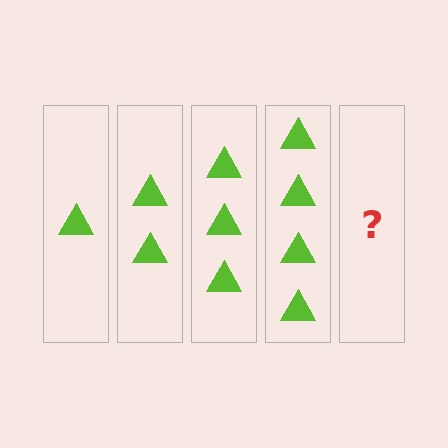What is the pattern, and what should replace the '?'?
The pattern is that each step adds one more triangle. The '?' should be 5 triangles.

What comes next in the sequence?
The next element should be 5 triangles.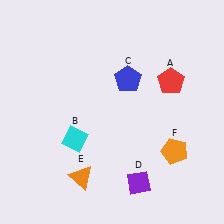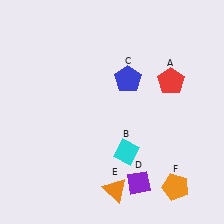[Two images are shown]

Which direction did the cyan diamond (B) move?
The cyan diamond (B) moved right.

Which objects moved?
The objects that moved are: the cyan diamond (B), the orange triangle (E), the orange pentagon (F).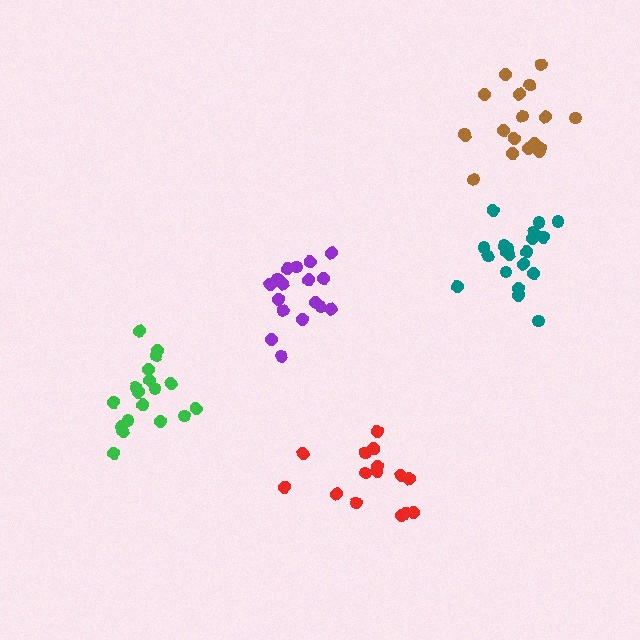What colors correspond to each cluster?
The clusters are colored: purple, red, teal, green, brown.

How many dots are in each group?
Group 1: 17 dots, Group 2: 15 dots, Group 3: 20 dots, Group 4: 18 dots, Group 5: 18 dots (88 total).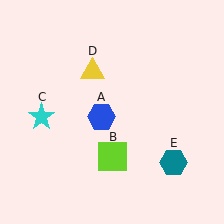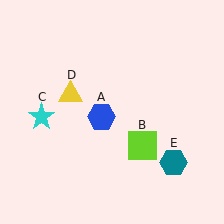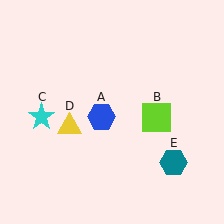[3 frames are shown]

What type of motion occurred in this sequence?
The lime square (object B), yellow triangle (object D) rotated counterclockwise around the center of the scene.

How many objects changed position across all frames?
2 objects changed position: lime square (object B), yellow triangle (object D).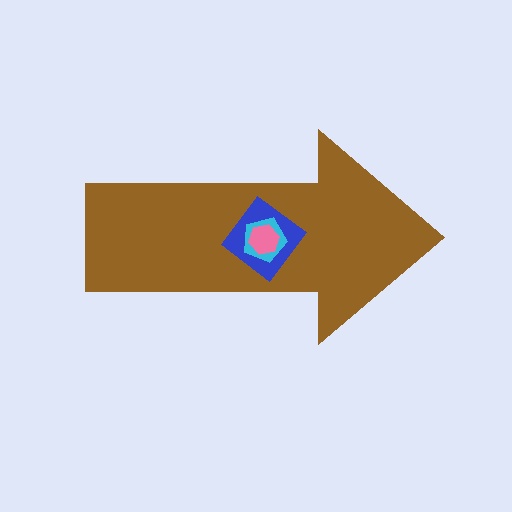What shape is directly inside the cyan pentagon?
The pink hexagon.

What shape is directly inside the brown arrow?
The blue diamond.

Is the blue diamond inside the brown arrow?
Yes.